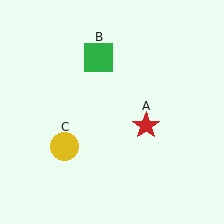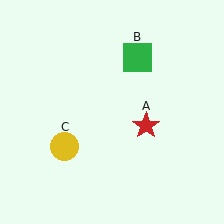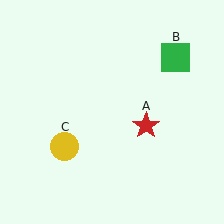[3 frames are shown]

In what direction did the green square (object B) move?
The green square (object B) moved right.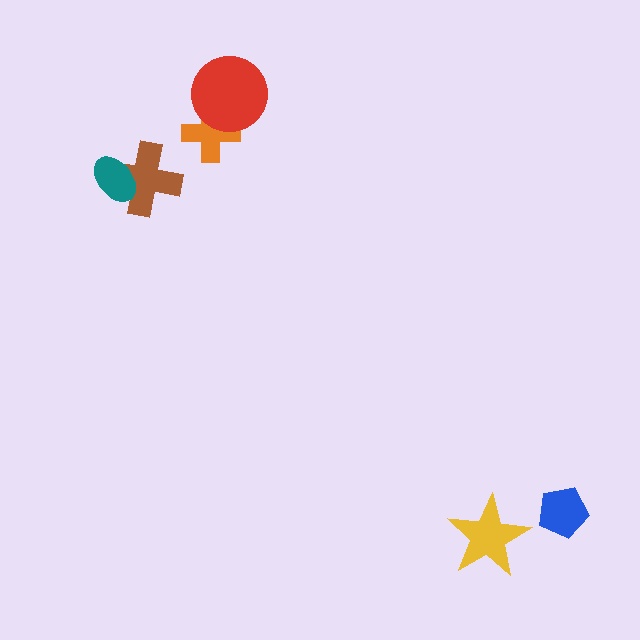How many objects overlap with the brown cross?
1 object overlaps with the brown cross.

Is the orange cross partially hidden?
Yes, it is partially covered by another shape.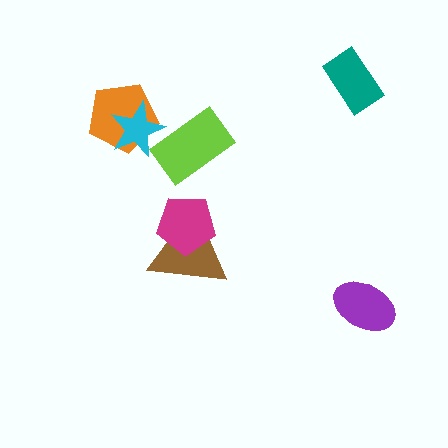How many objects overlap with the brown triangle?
1 object overlaps with the brown triangle.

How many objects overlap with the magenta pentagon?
1 object overlaps with the magenta pentagon.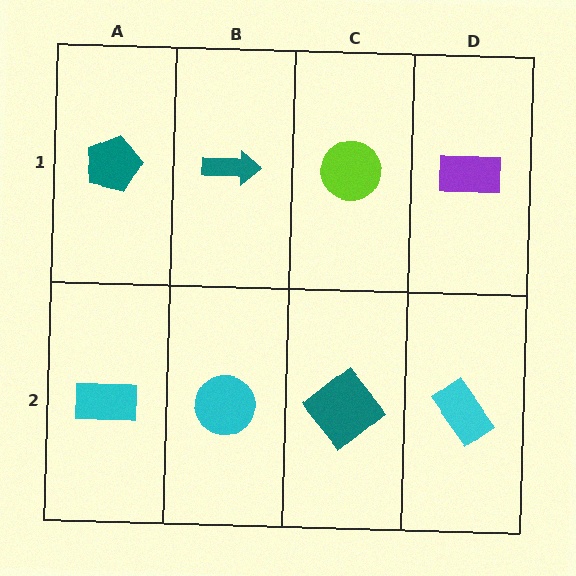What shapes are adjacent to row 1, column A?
A cyan rectangle (row 2, column A), a teal arrow (row 1, column B).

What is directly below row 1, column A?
A cyan rectangle.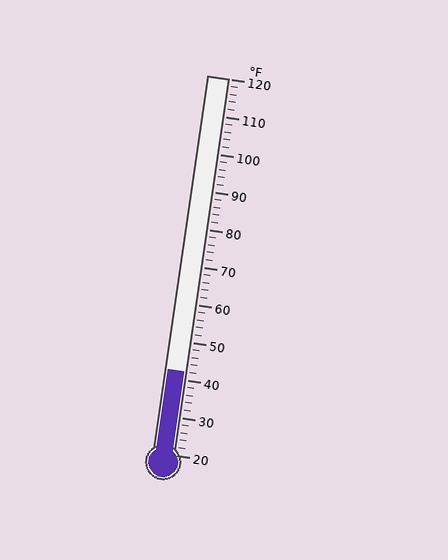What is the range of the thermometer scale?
The thermometer scale ranges from 20°F to 120°F.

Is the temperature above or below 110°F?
The temperature is below 110°F.